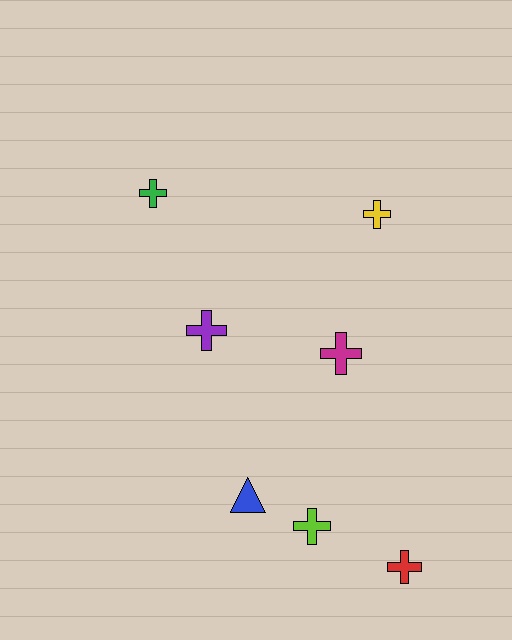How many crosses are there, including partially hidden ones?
There are 6 crosses.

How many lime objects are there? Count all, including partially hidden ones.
There is 1 lime object.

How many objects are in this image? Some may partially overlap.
There are 7 objects.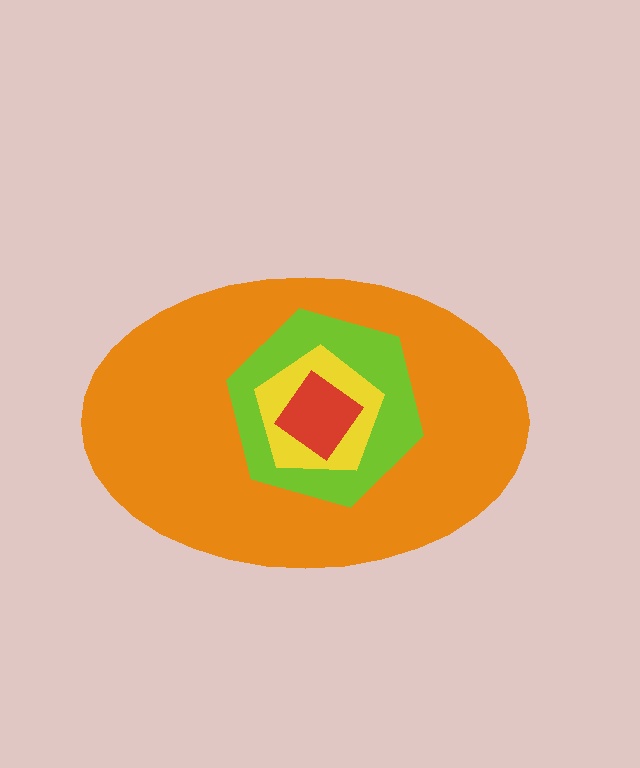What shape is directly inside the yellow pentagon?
The red diamond.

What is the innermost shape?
The red diamond.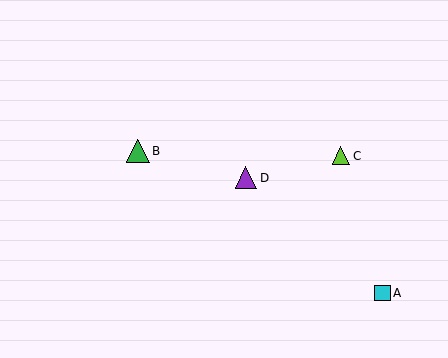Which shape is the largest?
The green triangle (labeled B) is the largest.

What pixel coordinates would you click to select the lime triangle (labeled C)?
Click at (341, 156) to select the lime triangle C.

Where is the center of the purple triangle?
The center of the purple triangle is at (246, 178).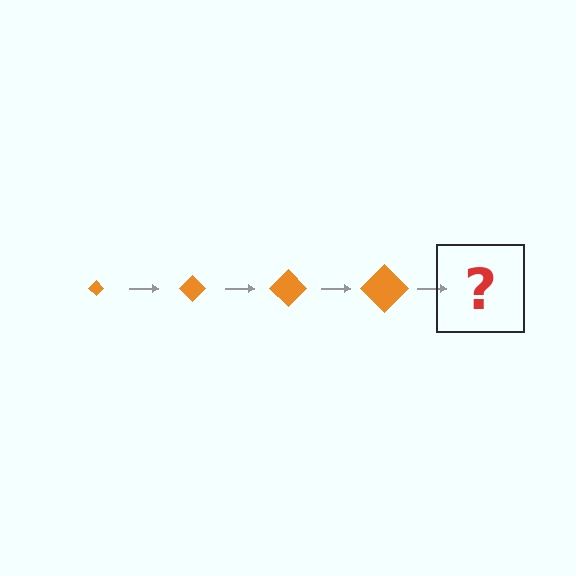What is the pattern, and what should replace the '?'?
The pattern is that the diamond gets progressively larger each step. The '?' should be an orange diamond, larger than the previous one.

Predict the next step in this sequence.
The next step is an orange diamond, larger than the previous one.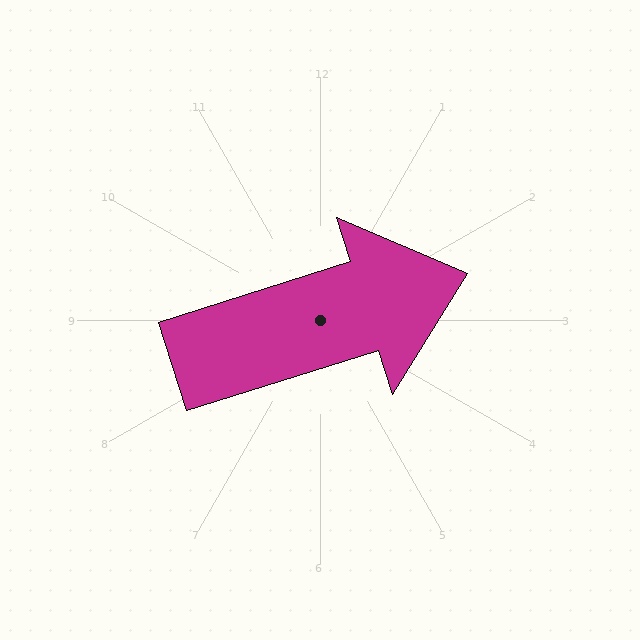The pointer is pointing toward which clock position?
Roughly 2 o'clock.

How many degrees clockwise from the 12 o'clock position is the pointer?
Approximately 73 degrees.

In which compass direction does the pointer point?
East.